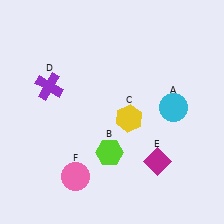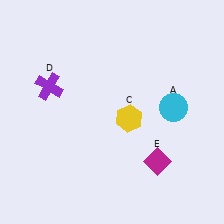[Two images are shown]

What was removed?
The lime hexagon (B), the pink circle (F) were removed in Image 2.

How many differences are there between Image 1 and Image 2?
There are 2 differences between the two images.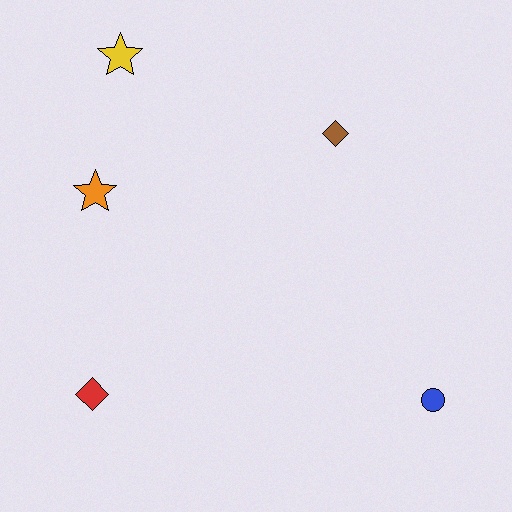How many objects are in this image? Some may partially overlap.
There are 5 objects.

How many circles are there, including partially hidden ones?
There is 1 circle.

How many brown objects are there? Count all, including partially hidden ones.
There is 1 brown object.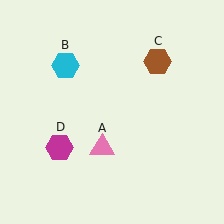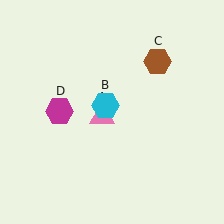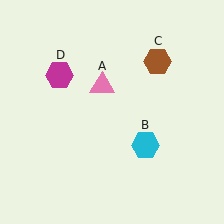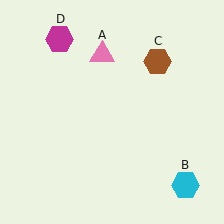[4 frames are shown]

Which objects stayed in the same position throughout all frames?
Brown hexagon (object C) remained stationary.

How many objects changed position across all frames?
3 objects changed position: pink triangle (object A), cyan hexagon (object B), magenta hexagon (object D).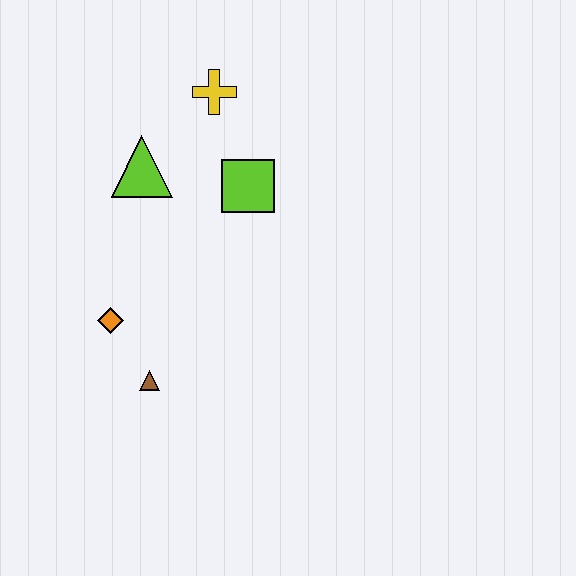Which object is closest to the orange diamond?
The brown triangle is closest to the orange diamond.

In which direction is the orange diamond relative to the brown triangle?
The orange diamond is above the brown triangle.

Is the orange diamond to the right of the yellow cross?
No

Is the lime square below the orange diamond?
No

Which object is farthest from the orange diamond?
The yellow cross is farthest from the orange diamond.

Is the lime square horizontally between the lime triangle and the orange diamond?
No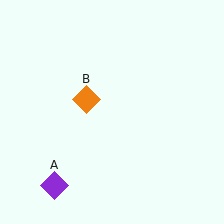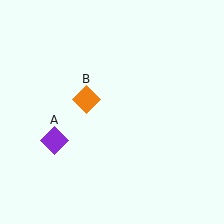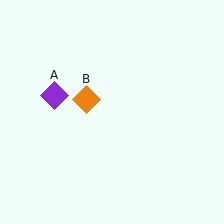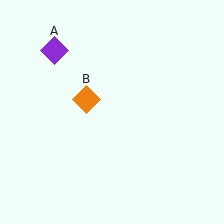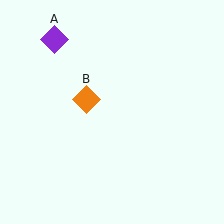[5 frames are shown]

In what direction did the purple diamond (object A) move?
The purple diamond (object A) moved up.